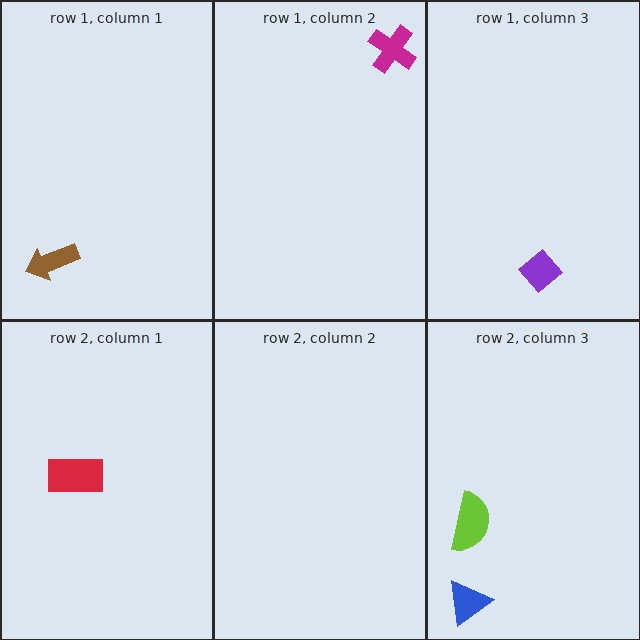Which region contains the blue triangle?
The row 2, column 3 region.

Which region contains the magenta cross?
The row 1, column 2 region.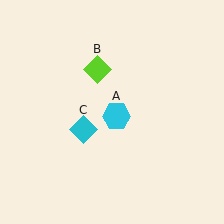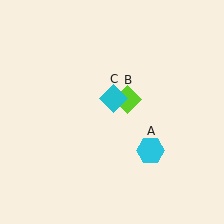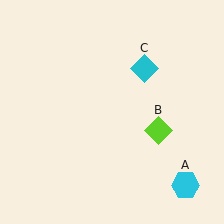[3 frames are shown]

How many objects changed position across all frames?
3 objects changed position: cyan hexagon (object A), lime diamond (object B), cyan diamond (object C).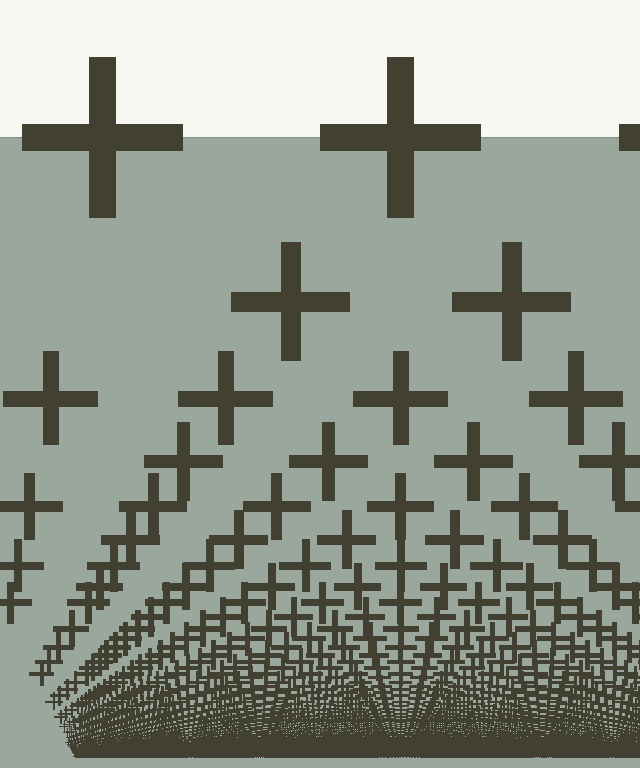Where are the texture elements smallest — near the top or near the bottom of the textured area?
Near the bottom.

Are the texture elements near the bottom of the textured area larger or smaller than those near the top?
Smaller. The gradient is inverted — elements near the bottom are smaller and denser.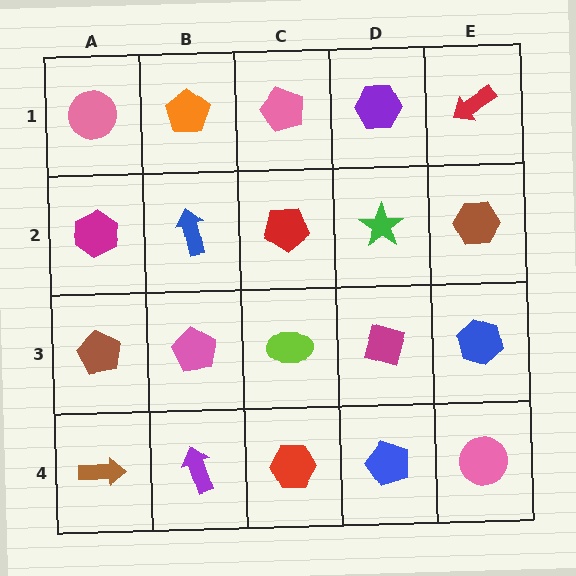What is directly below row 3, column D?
A blue pentagon.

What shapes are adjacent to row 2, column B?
An orange pentagon (row 1, column B), a pink pentagon (row 3, column B), a magenta hexagon (row 2, column A), a red pentagon (row 2, column C).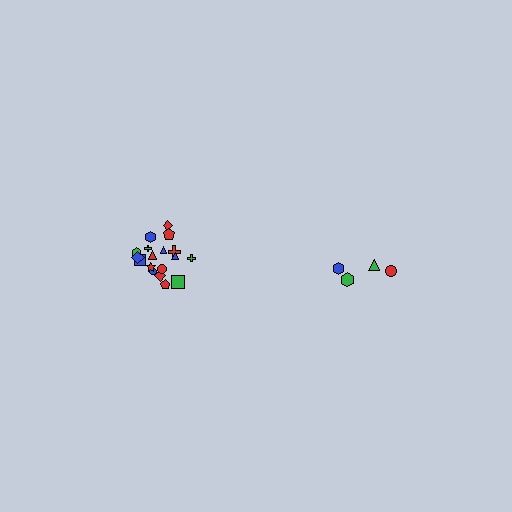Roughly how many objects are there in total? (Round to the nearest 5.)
Roughly 20 objects in total.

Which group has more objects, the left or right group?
The left group.